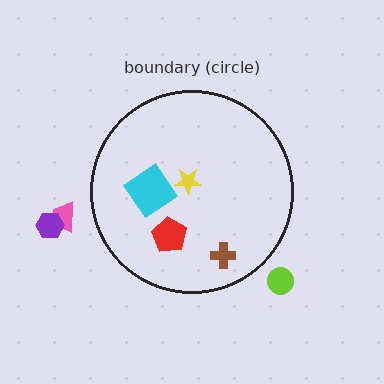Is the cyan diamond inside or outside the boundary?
Inside.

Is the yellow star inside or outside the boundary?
Inside.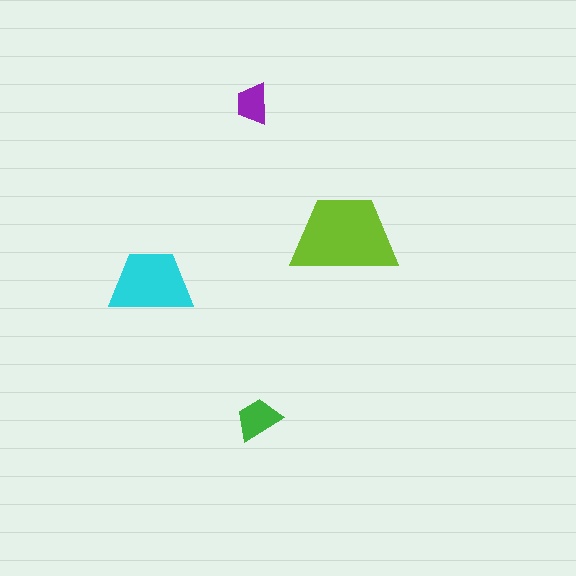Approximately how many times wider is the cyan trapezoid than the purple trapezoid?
About 2 times wider.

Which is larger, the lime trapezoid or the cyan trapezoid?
The lime one.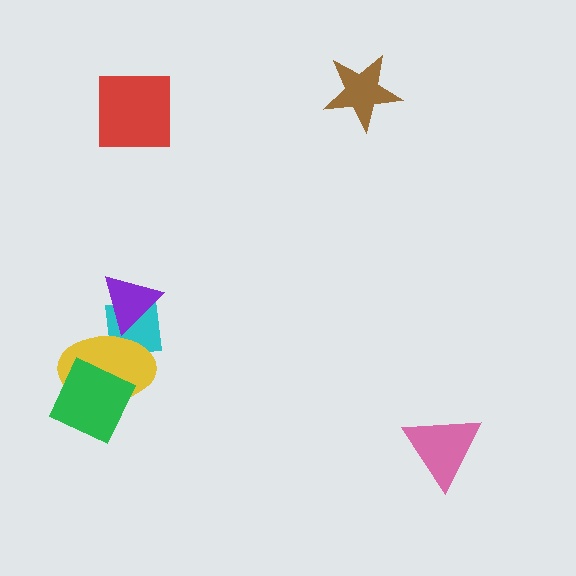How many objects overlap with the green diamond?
1 object overlaps with the green diamond.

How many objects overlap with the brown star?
0 objects overlap with the brown star.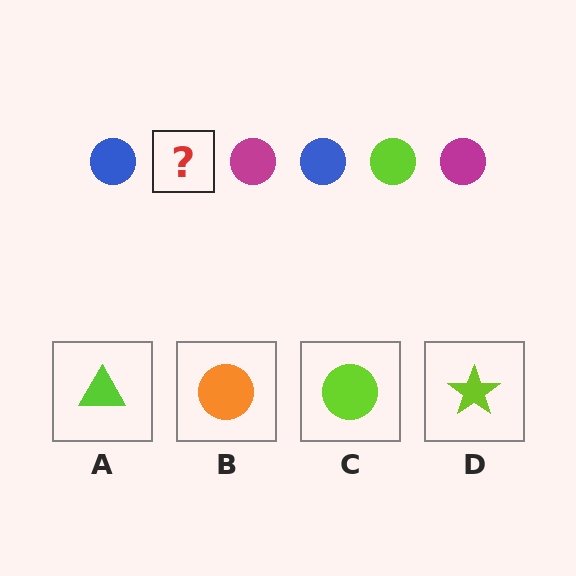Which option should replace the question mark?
Option C.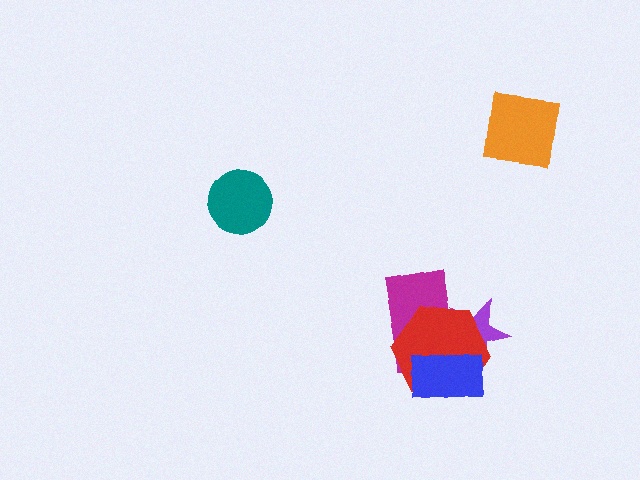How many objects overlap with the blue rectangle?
3 objects overlap with the blue rectangle.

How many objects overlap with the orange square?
0 objects overlap with the orange square.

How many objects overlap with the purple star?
3 objects overlap with the purple star.